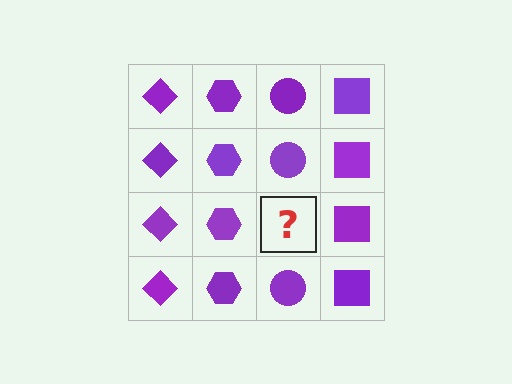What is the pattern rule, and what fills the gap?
The rule is that each column has a consistent shape. The gap should be filled with a purple circle.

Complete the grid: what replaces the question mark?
The question mark should be replaced with a purple circle.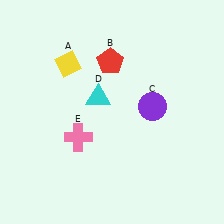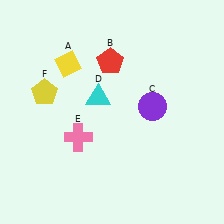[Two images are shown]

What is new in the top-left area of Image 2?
A yellow pentagon (F) was added in the top-left area of Image 2.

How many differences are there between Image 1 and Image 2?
There is 1 difference between the two images.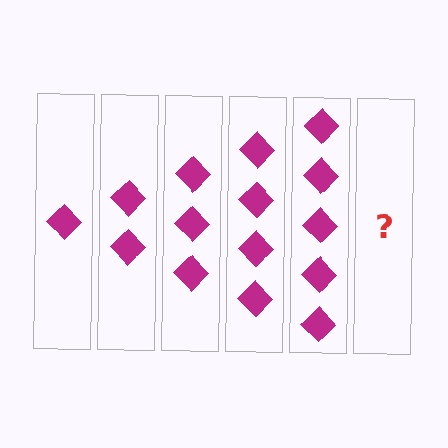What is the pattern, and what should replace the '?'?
The pattern is that each step adds one more diamond. The '?' should be 6 diamonds.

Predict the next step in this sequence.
The next step is 6 diamonds.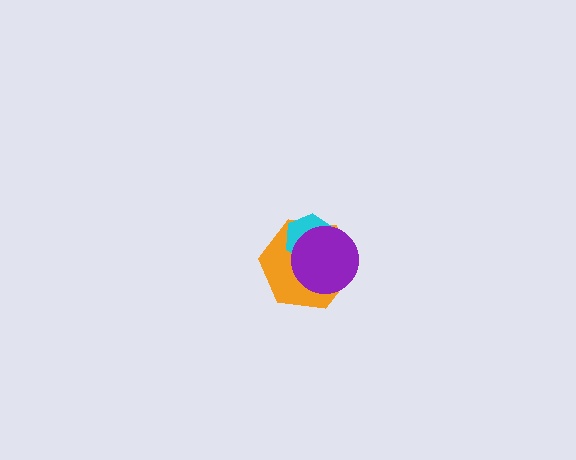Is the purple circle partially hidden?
No, no other shape covers it.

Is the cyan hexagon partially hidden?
Yes, it is partially covered by another shape.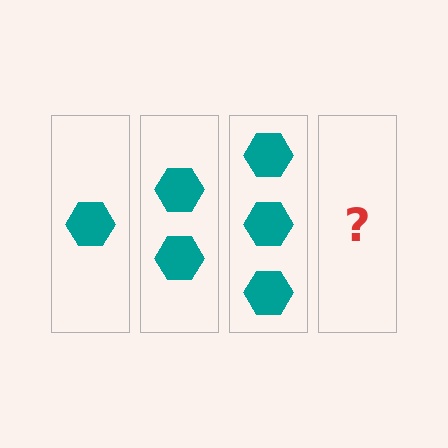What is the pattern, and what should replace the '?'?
The pattern is that each step adds one more hexagon. The '?' should be 4 hexagons.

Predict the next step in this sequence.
The next step is 4 hexagons.